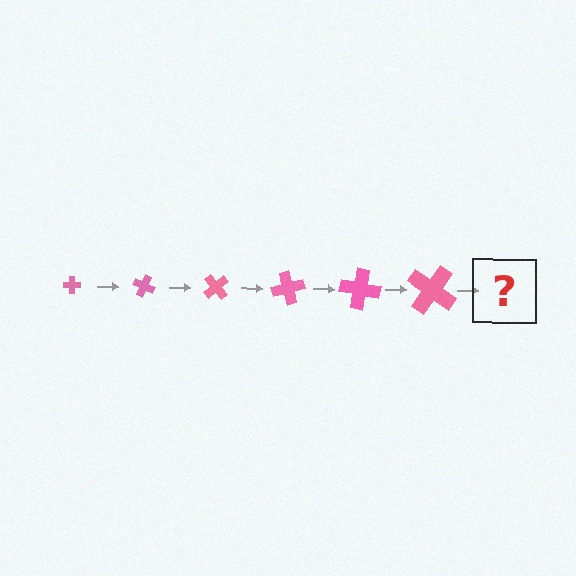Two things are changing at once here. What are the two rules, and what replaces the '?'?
The two rules are that the cross grows larger each step and it rotates 25 degrees each step. The '?' should be a cross, larger than the previous one and rotated 150 degrees from the start.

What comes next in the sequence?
The next element should be a cross, larger than the previous one and rotated 150 degrees from the start.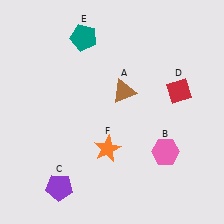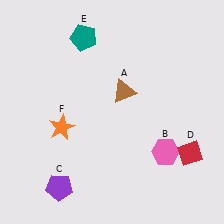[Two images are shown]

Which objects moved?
The objects that moved are: the red diamond (D), the orange star (F).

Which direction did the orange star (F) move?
The orange star (F) moved left.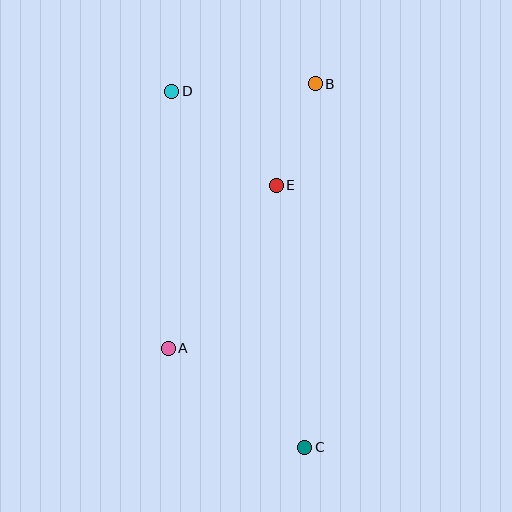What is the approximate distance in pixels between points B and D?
The distance between B and D is approximately 144 pixels.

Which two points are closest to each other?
Points B and E are closest to each other.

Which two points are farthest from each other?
Points C and D are farthest from each other.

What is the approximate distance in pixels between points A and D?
The distance between A and D is approximately 257 pixels.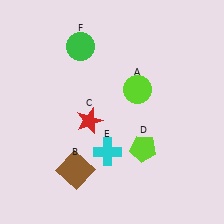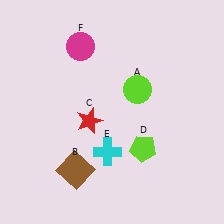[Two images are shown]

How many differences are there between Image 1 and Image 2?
There is 1 difference between the two images.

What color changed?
The circle (F) changed from green in Image 1 to magenta in Image 2.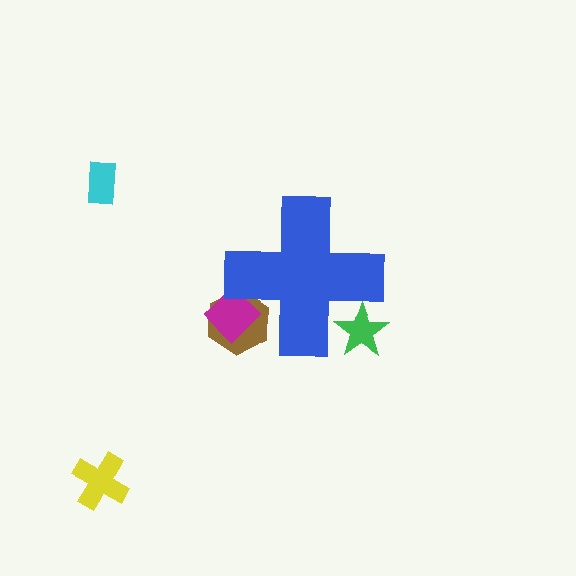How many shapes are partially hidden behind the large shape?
3 shapes are partially hidden.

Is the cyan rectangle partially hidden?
No, the cyan rectangle is fully visible.